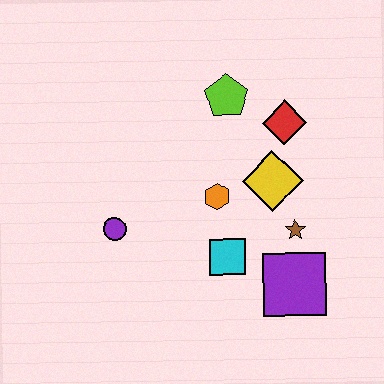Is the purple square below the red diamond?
Yes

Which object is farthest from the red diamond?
The purple circle is farthest from the red diamond.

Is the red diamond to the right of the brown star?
No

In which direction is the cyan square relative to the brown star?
The cyan square is to the left of the brown star.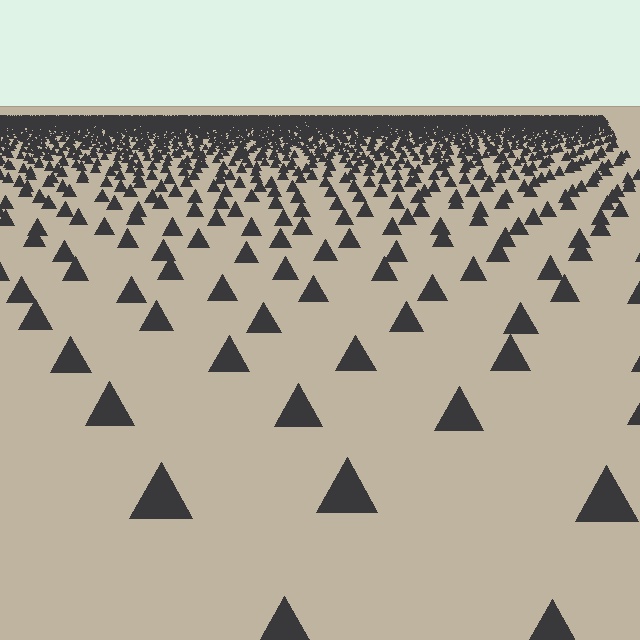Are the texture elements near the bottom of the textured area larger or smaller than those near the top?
Larger. Near the bottom, elements are closer to the viewer and appear at a bigger on-screen size.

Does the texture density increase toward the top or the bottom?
Density increases toward the top.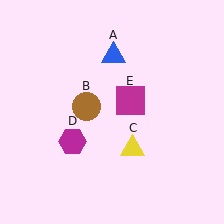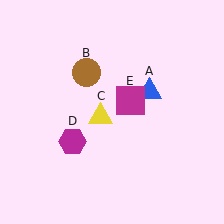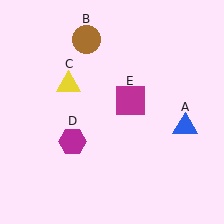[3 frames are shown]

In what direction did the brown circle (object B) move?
The brown circle (object B) moved up.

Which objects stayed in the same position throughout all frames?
Magenta hexagon (object D) and magenta square (object E) remained stationary.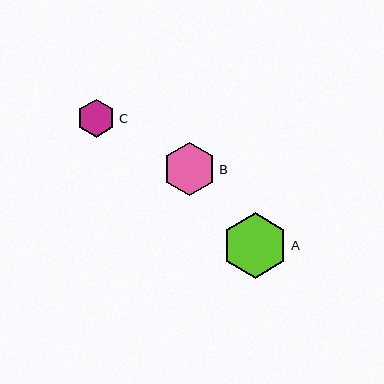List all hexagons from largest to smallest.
From largest to smallest: A, B, C.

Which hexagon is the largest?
Hexagon A is the largest with a size of approximately 66 pixels.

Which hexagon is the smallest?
Hexagon C is the smallest with a size of approximately 38 pixels.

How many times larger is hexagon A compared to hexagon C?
Hexagon A is approximately 1.7 times the size of hexagon C.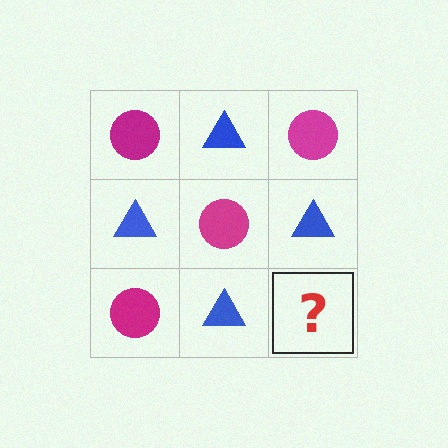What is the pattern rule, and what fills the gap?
The rule is that it alternates magenta circle and blue triangle in a checkerboard pattern. The gap should be filled with a magenta circle.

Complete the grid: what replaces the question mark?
The question mark should be replaced with a magenta circle.